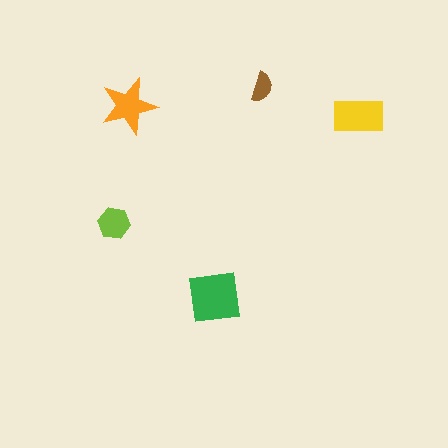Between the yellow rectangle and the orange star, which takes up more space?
The yellow rectangle.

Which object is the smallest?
The brown semicircle.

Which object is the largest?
The green square.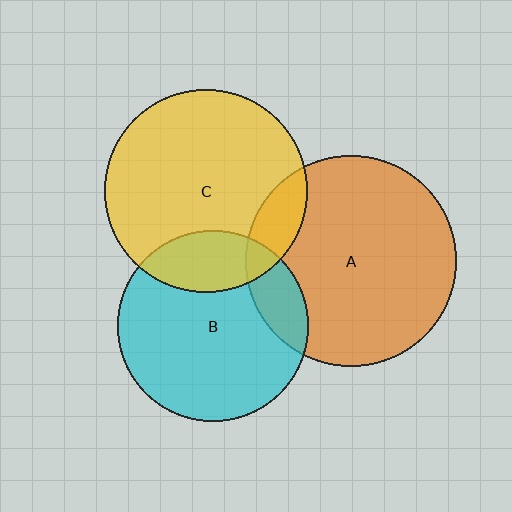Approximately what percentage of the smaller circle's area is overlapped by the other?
Approximately 15%.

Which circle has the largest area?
Circle A (orange).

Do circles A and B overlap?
Yes.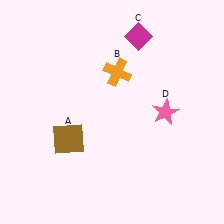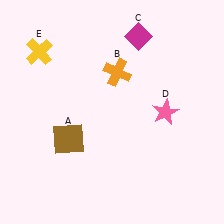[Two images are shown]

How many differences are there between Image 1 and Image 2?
There is 1 difference between the two images.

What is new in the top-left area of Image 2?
A yellow cross (E) was added in the top-left area of Image 2.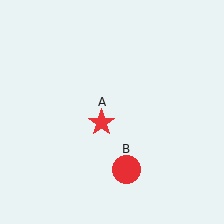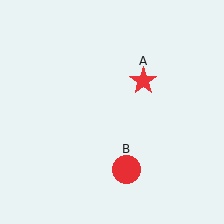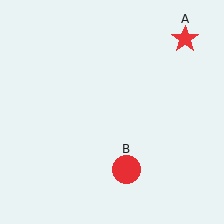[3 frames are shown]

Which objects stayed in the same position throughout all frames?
Red circle (object B) remained stationary.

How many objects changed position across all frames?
1 object changed position: red star (object A).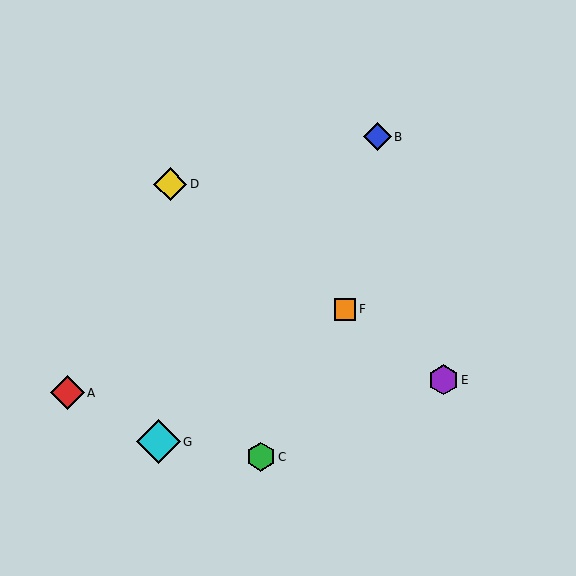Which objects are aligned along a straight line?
Objects D, E, F are aligned along a straight line.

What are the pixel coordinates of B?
Object B is at (378, 137).